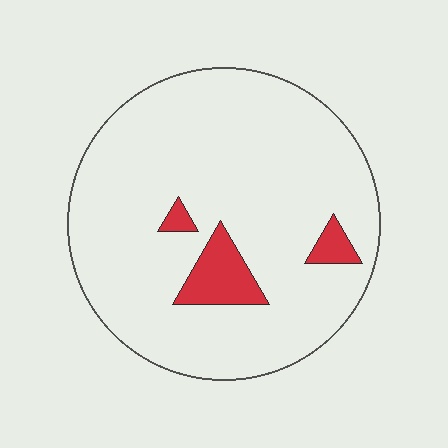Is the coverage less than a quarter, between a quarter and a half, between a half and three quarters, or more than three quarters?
Less than a quarter.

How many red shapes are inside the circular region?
3.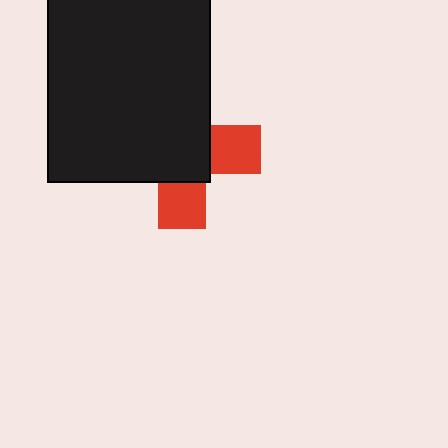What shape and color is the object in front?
The object in front is a black rectangle.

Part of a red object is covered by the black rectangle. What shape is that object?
It is a cross.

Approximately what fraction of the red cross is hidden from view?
Roughly 64% of the red cross is hidden behind the black rectangle.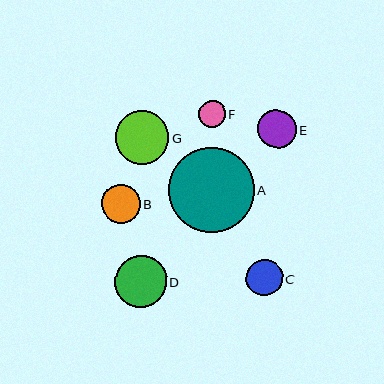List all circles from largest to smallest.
From largest to smallest: A, G, D, B, E, C, F.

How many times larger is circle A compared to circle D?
Circle A is approximately 1.7 times the size of circle D.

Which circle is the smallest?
Circle F is the smallest with a size of approximately 27 pixels.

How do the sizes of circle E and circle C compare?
Circle E and circle C are approximately the same size.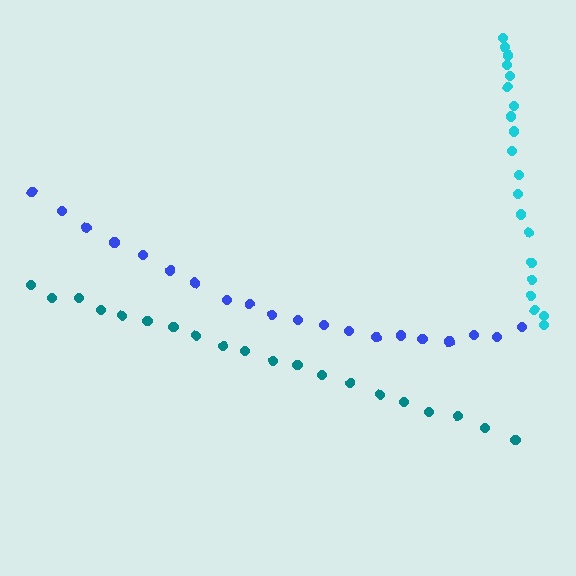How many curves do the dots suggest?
There are 3 distinct paths.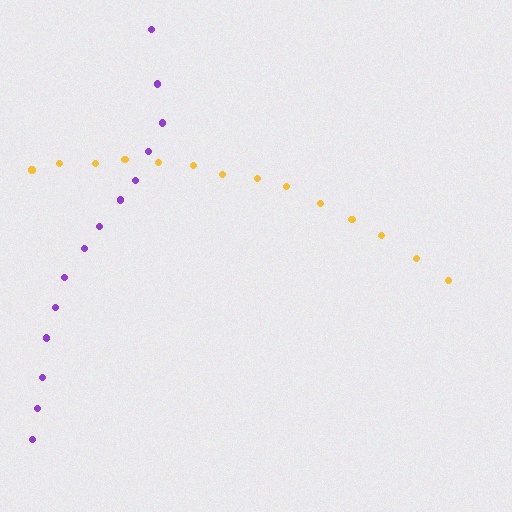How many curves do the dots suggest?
There are 2 distinct paths.